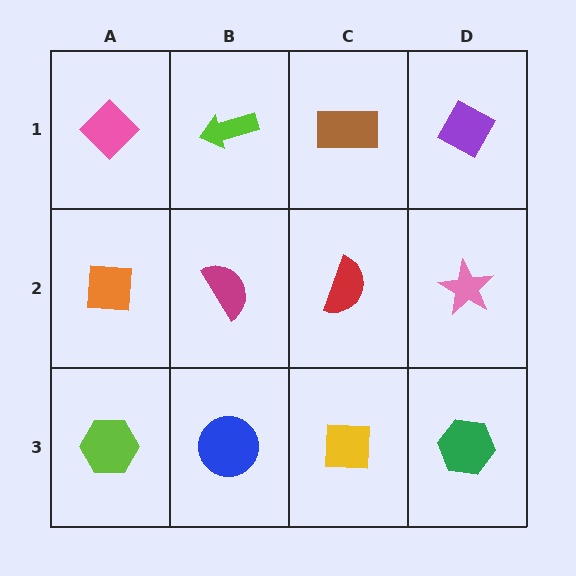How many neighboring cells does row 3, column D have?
2.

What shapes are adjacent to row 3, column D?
A pink star (row 2, column D), a yellow square (row 3, column C).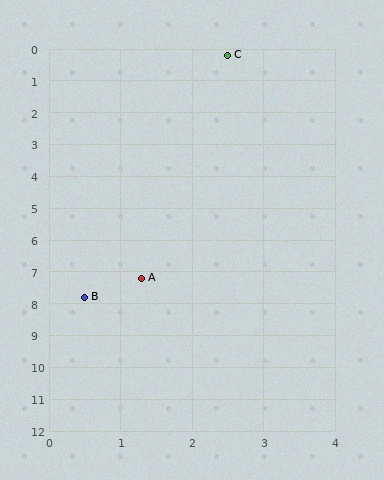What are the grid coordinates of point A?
Point A is at approximately (1.3, 7.2).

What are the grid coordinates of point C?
Point C is at approximately (2.5, 0.2).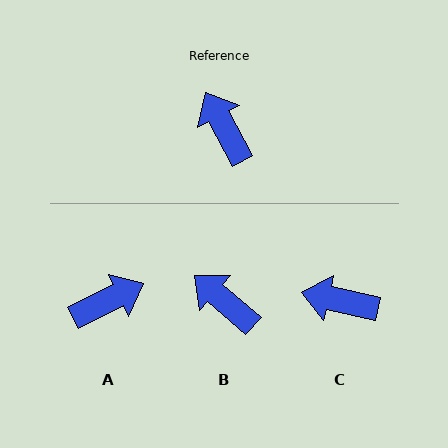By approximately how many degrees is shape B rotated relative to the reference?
Approximately 21 degrees counter-clockwise.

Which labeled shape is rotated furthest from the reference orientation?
A, about 92 degrees away.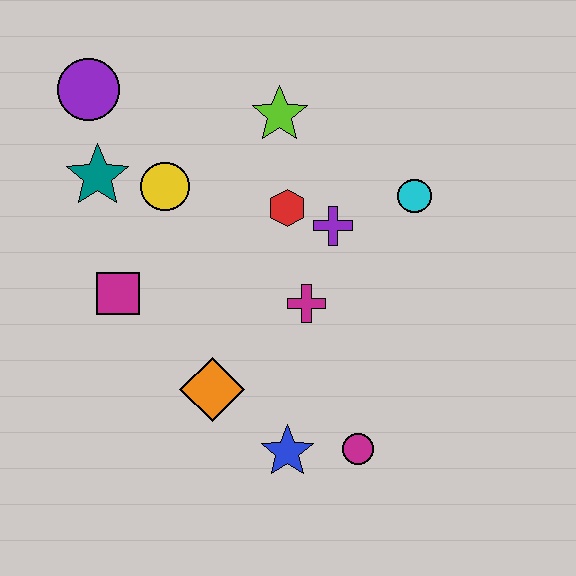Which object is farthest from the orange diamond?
The purple circle is farthest from the orange diamond.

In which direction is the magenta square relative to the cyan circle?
The magenta square is to the left of the cyan circle.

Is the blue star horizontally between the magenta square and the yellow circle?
No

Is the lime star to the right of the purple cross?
No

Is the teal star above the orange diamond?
Yes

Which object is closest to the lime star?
The red hexagon is closest to the lime star.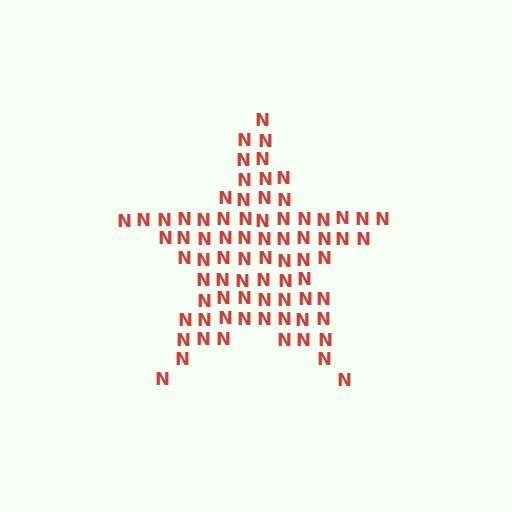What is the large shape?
The large shape is a star.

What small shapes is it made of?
It is made of small letter N's.